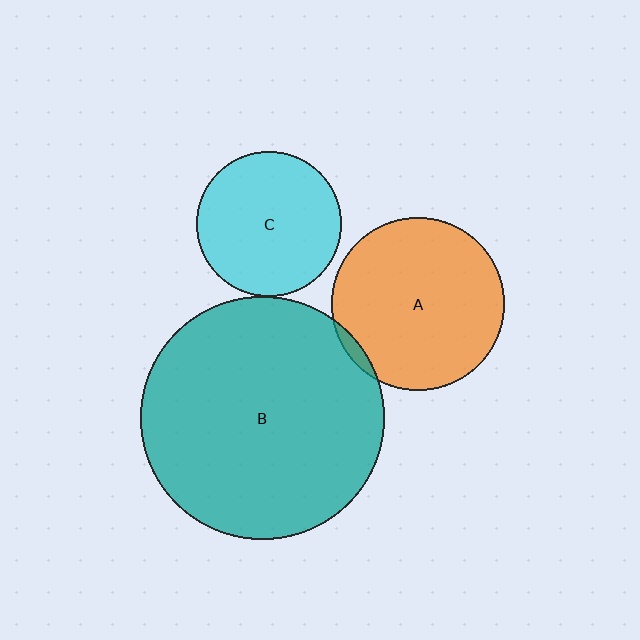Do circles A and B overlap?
Yes.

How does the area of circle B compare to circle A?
Approximately 2.0 times.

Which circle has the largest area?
Circle B (teal).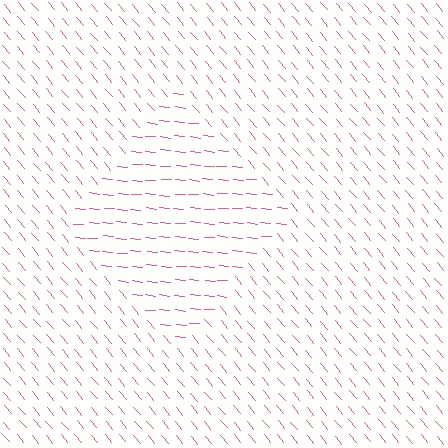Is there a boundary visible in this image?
Yes, there is a texture boundary formed by a change in line orientation.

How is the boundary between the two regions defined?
The boundary is defined purely by a change in line orientation (approximately 45 degrees difference). All lines are the same color and thickness.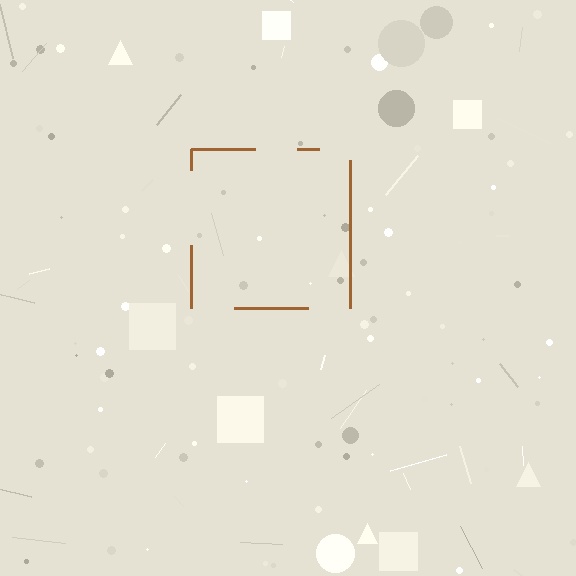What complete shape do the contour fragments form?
The contour fragments form a square.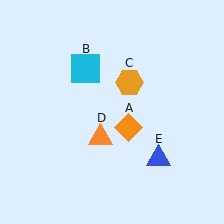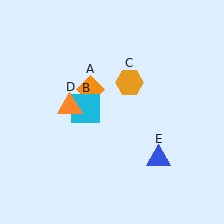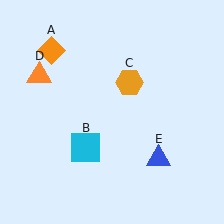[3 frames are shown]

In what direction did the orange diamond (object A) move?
The orange diamond (object A) moved up and to the left.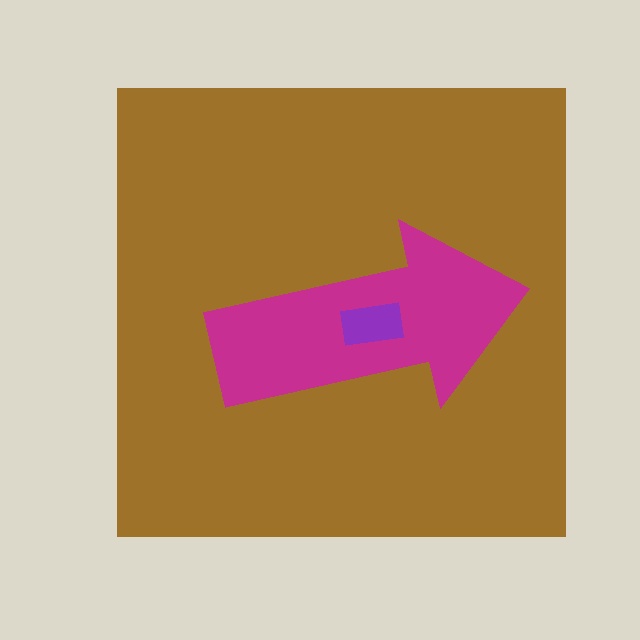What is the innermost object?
The purple rectangle.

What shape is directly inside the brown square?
The magenta arrow.